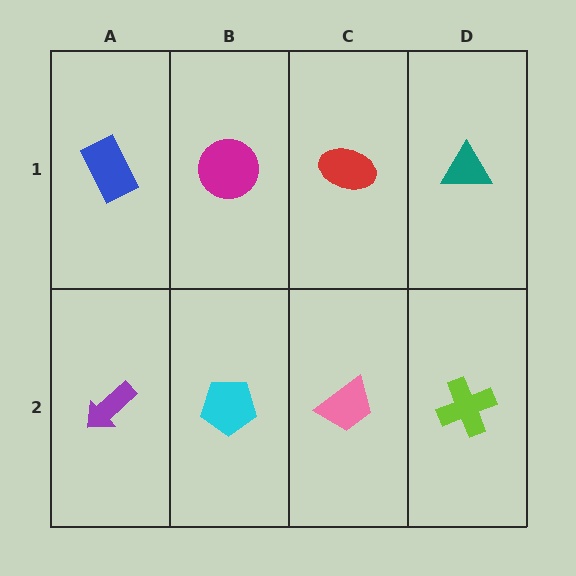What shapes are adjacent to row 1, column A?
A purple arrow (row 2, column A), a magenta circle (row 1, column B).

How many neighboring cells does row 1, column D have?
2.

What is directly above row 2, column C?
A red ellipse.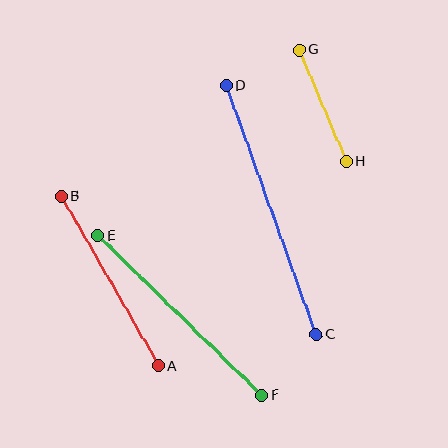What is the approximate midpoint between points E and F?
The midpoint is at approximately (180, 315) pixels.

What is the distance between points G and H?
The distance is approximately 121 pixels.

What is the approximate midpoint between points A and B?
The midpoint is at approximately (110, 281) pixels.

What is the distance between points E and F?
The distance is approximately 228 pixels.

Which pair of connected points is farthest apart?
Points C and D are farthest apart.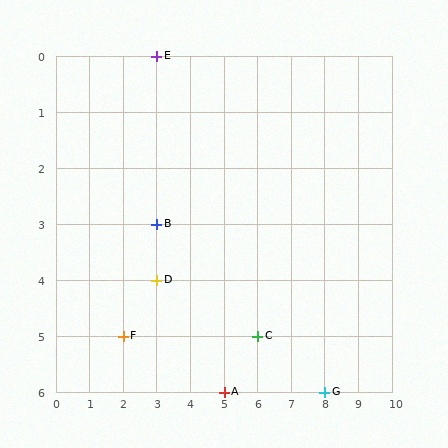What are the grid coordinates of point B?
Point B is at grid coordinates (3, 3).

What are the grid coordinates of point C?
Point C is at grid coordinates (6, 5).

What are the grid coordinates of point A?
Point A is at grid coordinates (5, 6).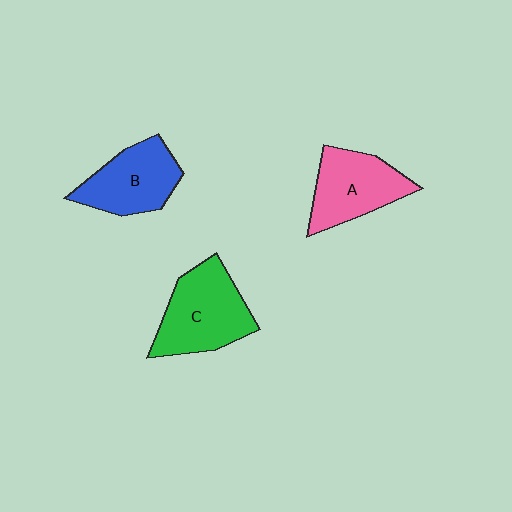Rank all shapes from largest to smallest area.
From largest to smallest: C (green), A (pink), B (blue).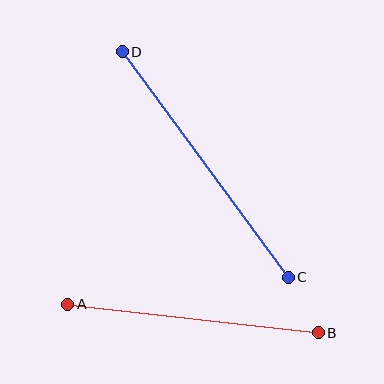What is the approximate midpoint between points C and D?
The midpoint is at approximately (205, 165) pixels.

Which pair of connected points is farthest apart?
Points C and D are farthest apart.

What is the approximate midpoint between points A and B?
The midpoint is at approximately (193, 319) pixels.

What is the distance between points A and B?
The distance is approximately 252 pixels.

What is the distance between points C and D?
The distance is approximately 280 pixels.